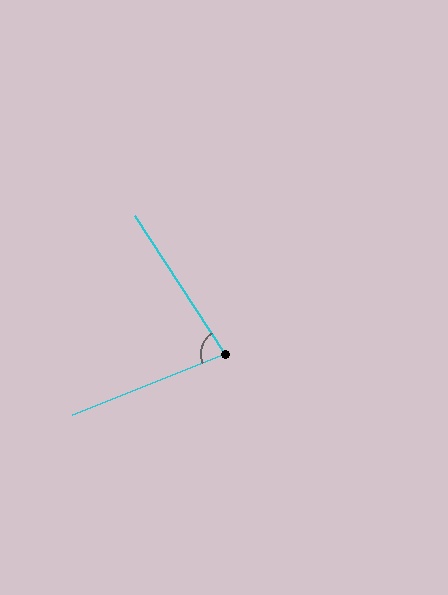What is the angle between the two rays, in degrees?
Approximately 79 degrees.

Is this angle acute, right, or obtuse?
It is acute.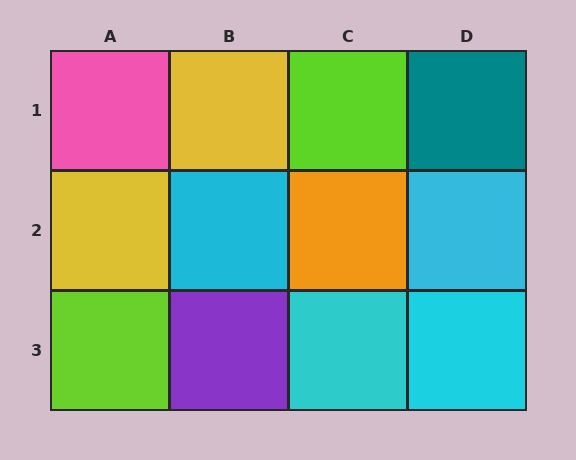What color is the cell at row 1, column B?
Yellow.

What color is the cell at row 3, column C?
Cyan.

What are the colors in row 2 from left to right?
Yellow, cyan, orange, cyan.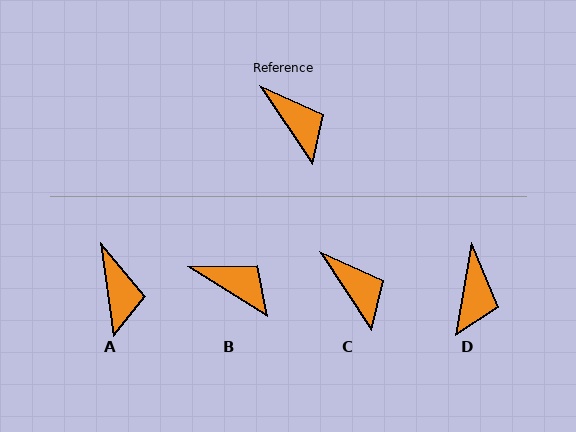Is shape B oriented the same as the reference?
No, it is off by about 25 degrees.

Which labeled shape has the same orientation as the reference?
C.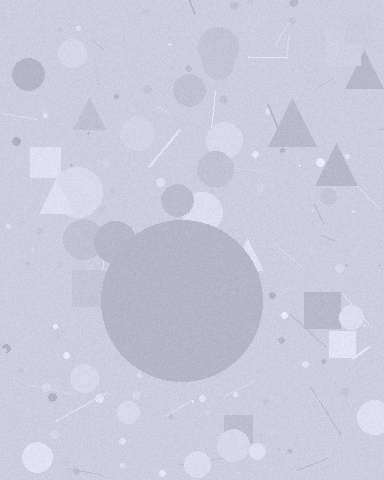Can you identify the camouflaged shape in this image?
The camouflaged shape is a circle.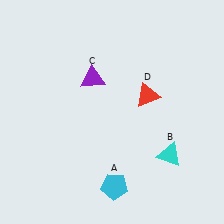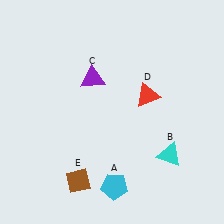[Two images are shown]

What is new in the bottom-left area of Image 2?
A brown diamond (E) was added in the bottom-left area of Image 2.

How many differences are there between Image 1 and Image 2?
There is 1 difference between the two images.